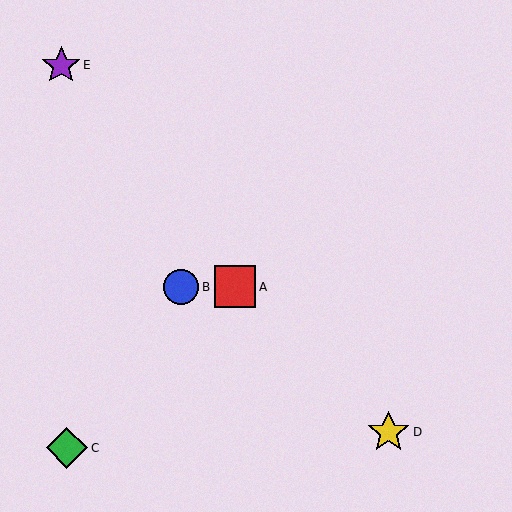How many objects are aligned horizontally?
2 objects (A, B) are aligned horizontally.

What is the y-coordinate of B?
Object B is at y≈287.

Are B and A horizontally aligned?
Yes, both are at y≈287.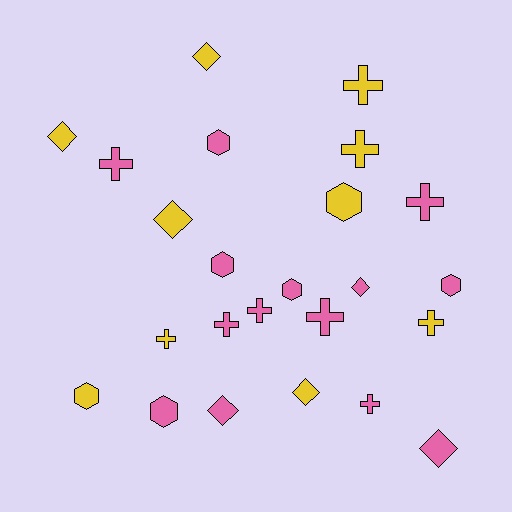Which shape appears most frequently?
Cross, with 10 objects.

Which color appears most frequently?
Pink, with 14 objects.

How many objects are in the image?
There are 24 objects.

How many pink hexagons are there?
There are 5 pink hexagons.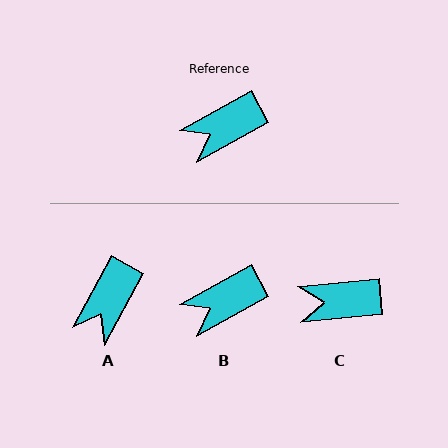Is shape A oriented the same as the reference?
No, it is off by about 33 degrees.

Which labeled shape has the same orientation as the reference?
B.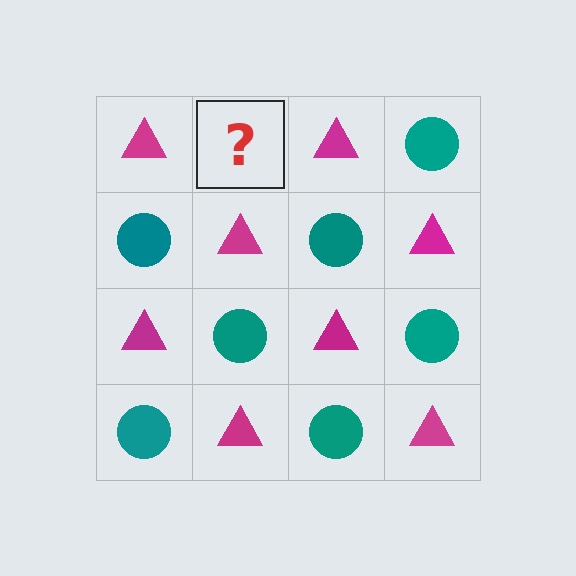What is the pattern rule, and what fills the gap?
The rule is that it alternates magenta triangle and teal circle in a checkerboard pattern. The gap should be filled with a teal circle.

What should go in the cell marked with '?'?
The missing cell should contain a teal circle.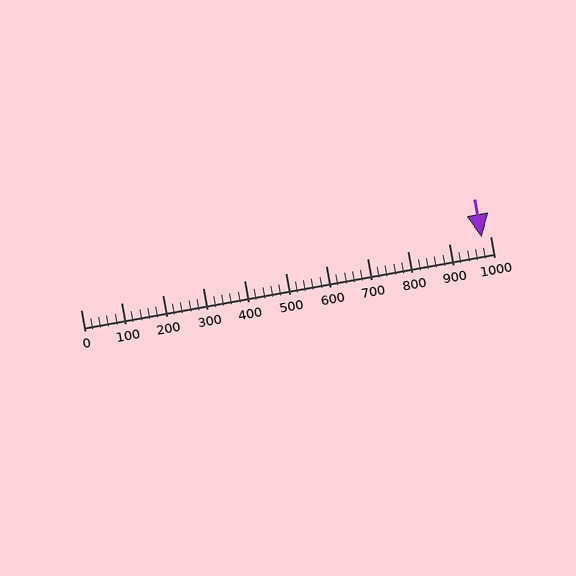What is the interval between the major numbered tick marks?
The major tick marks are spaced 100 units apart.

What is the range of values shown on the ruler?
The ruler shows values from 0 to 1000.